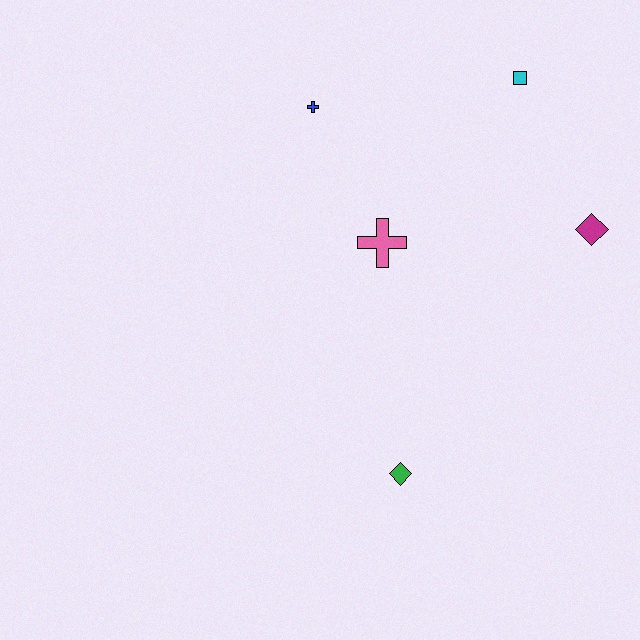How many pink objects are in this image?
There is 1 pink object.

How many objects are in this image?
There are 5 objects.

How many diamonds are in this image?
There are 2 diamonds.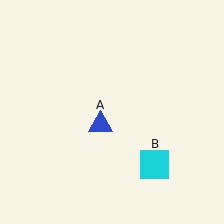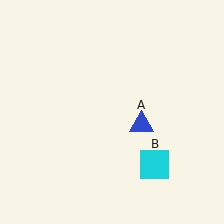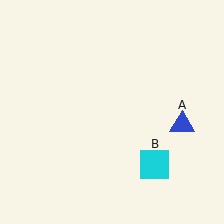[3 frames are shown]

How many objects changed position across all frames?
1 object changed position: blue triangle (object A).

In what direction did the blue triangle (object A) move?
The blue triangle (object A) moved right.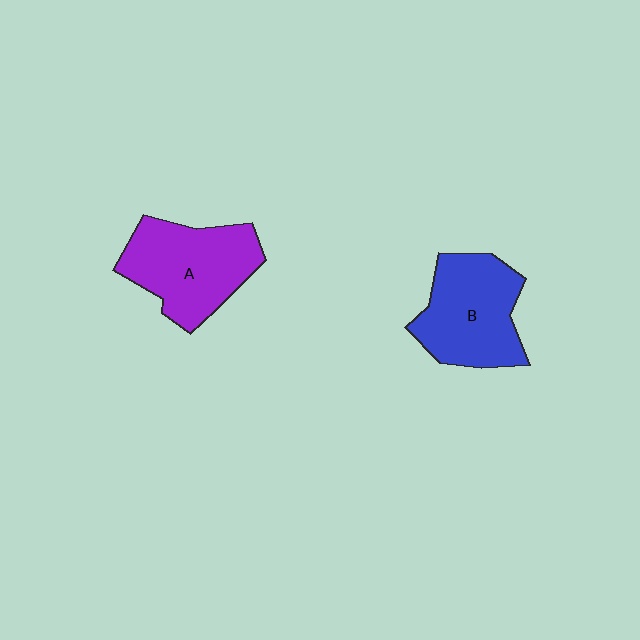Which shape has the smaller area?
Shape B (blue).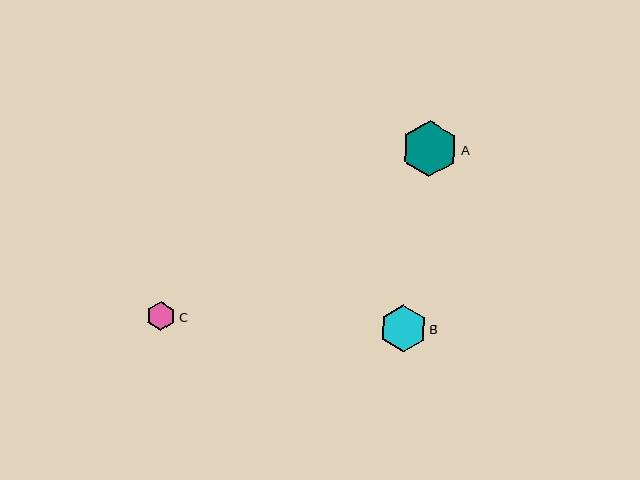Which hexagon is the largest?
Hexagon A is the largest with a size of approximately 56 pixels.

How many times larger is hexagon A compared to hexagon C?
Hexagon A is approximately 1.9 times the size of hexagon C.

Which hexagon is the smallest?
Hexagon C is the smallest with a size of approximately 29 pixels.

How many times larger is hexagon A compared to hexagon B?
Hexagon A is approximately 1.2 times the size of hexagon B.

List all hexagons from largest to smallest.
From largest to smallest: A, B, C.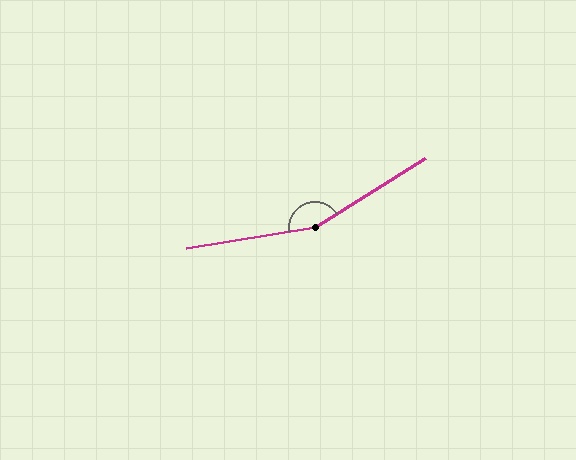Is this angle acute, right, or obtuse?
It is obtuse.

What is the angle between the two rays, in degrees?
Approximately 157 degrees.